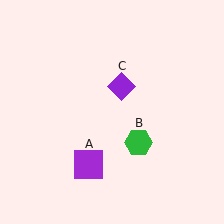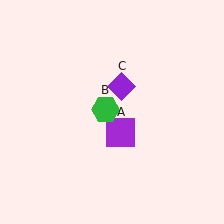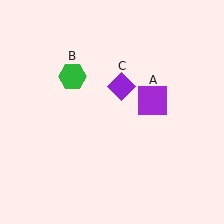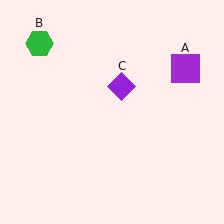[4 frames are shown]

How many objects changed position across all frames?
2 objects changed position: purple square (object A), green hexagon (object B).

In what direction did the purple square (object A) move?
The purple square (object A) moved up and to the right.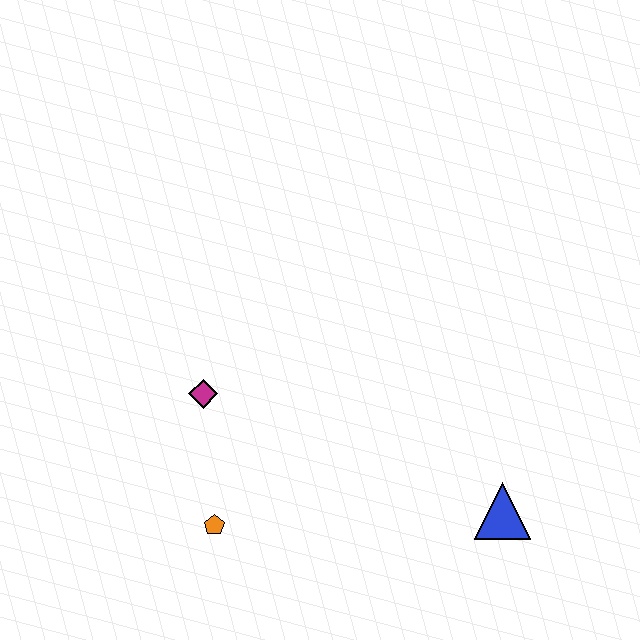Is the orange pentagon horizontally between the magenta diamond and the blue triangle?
Yes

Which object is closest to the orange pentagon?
The magenta diamond is closest to the orange pentagon.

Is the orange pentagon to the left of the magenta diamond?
No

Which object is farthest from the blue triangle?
The magenta diamond is farthest from the blue triangle.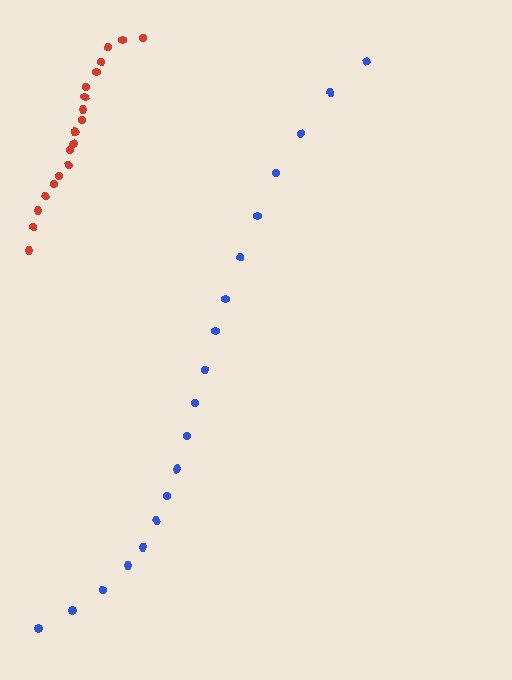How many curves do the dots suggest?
There are 2 distinct paths.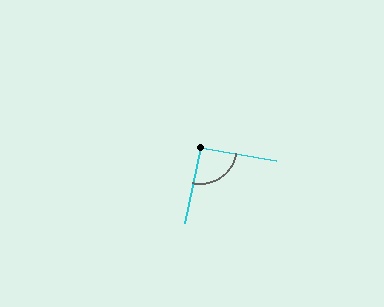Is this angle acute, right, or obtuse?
It is approximately a right angle.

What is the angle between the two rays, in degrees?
Approximately 91 degrees.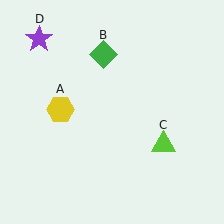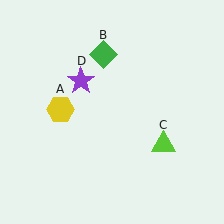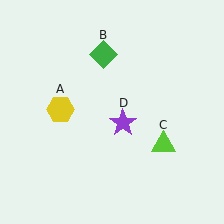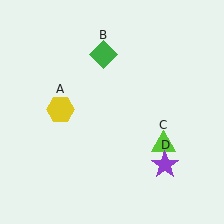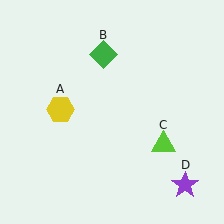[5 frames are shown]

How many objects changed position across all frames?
1 object changed position: purple star (object D).